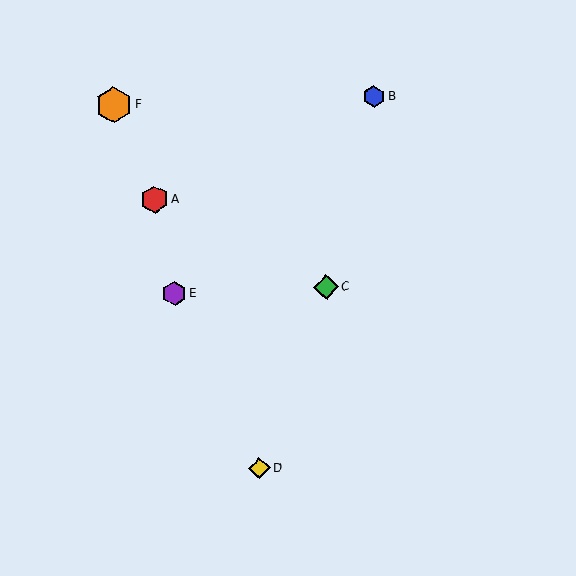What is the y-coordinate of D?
Object D is at y≈468.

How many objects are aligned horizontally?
2 objects (C, E) are aligned horizontally.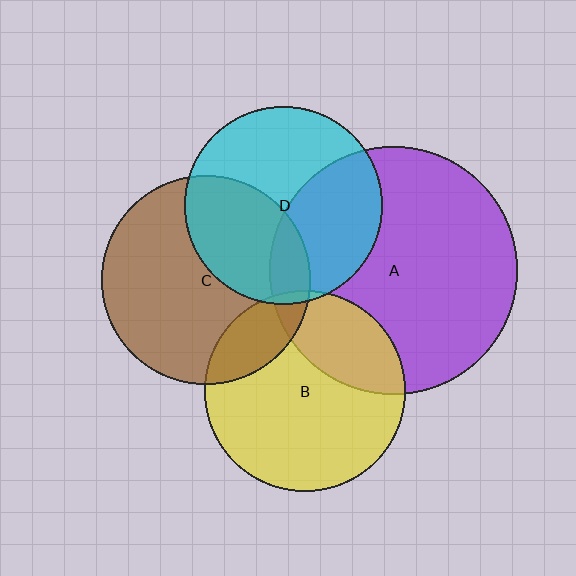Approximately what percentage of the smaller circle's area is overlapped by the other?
Approximately 5%.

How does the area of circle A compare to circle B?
Approximately 1.5 times.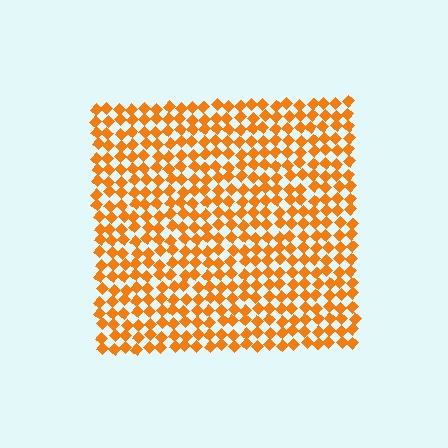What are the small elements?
The small elements are diamonds.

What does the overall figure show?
The overall figure shows a square.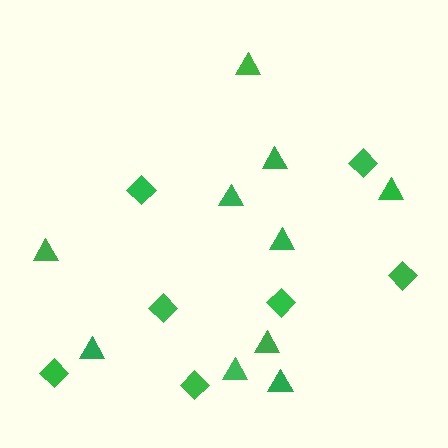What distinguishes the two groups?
There are 2 groups: one group of triangles (10) and one group of diamonds (7).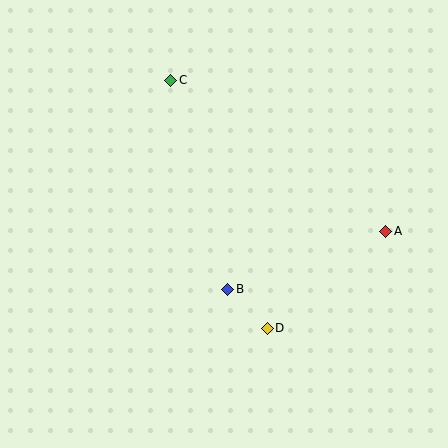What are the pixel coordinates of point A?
Point A is at (386, 231).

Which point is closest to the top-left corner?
Point C is closest to the top-left corner.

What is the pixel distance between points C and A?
The distance between C and A is 263 pixels.